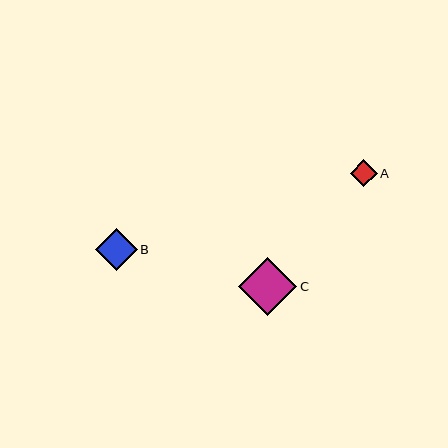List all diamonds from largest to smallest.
From largest to smallest: C, B, A.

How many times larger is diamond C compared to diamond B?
Diamond C is approximately 1.4 times the size of diamond B.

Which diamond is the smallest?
Diamond A is the smallest with a size of approximately 27 pixels.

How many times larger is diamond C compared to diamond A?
Diamond C is approximately 2.2 times the size of diamond A.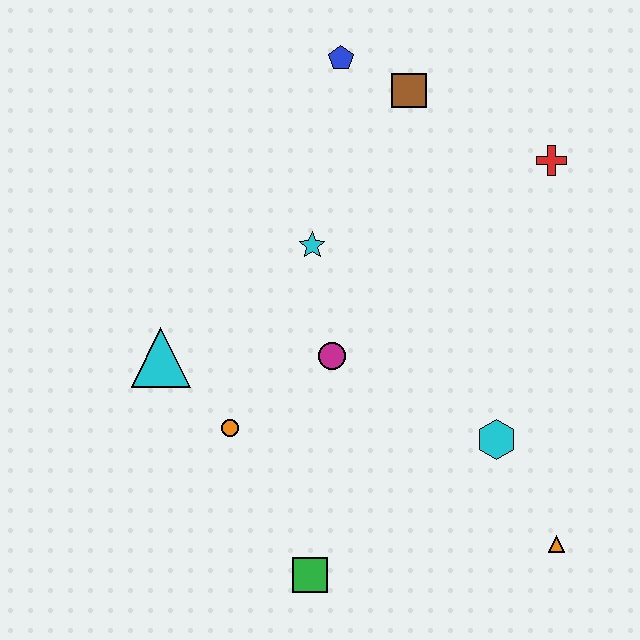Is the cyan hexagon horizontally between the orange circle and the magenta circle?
No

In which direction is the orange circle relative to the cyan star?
The orange circle is below the cyan star.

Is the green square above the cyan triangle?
No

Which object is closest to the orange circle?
The cyan triangle is closest to the orange circle.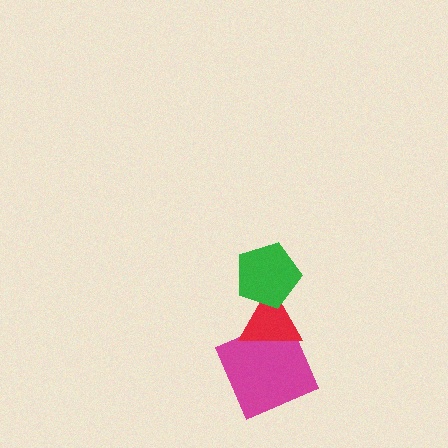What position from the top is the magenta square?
The magenta square is 3rd from the top.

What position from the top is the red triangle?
The red triangle is 2nd from the top.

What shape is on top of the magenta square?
The red triangle is on top of the magenta square.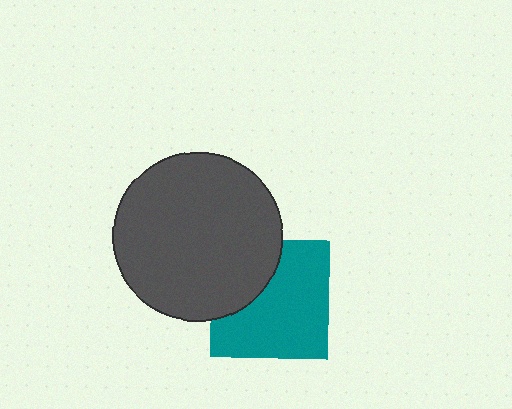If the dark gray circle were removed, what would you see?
You would see the complete teal square.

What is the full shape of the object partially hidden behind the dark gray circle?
The partially hidden object is a teal square.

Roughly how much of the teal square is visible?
Most of it is visible (roughly 69%).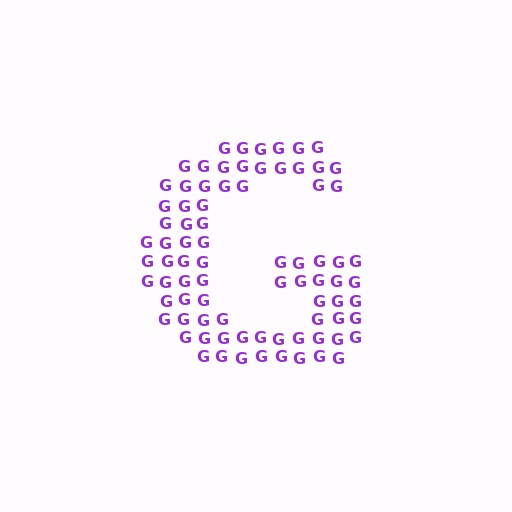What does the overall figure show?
The overall figure shows the letter G.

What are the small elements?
The small elements are letter G's.